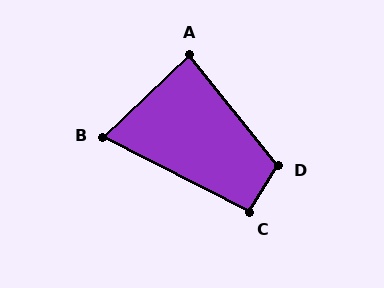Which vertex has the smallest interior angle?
B, at approximately 71 degrees.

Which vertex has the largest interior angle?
D, at approximately 109 degrees.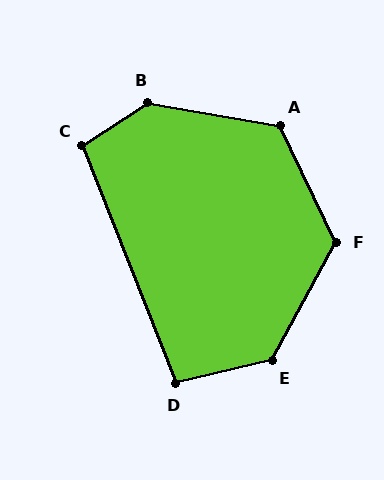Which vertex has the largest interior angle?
B, at approximately 136 degrees.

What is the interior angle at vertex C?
Approximately 102 degrees (obtuse).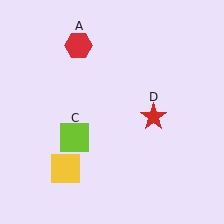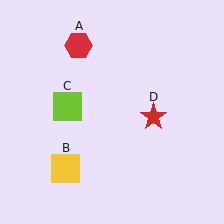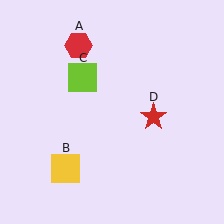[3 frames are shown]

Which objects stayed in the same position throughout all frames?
Red hexagon (object A) and yellow square (object B) and red star (object D) remained stationary.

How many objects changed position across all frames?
1 object changed position: lime square (object C).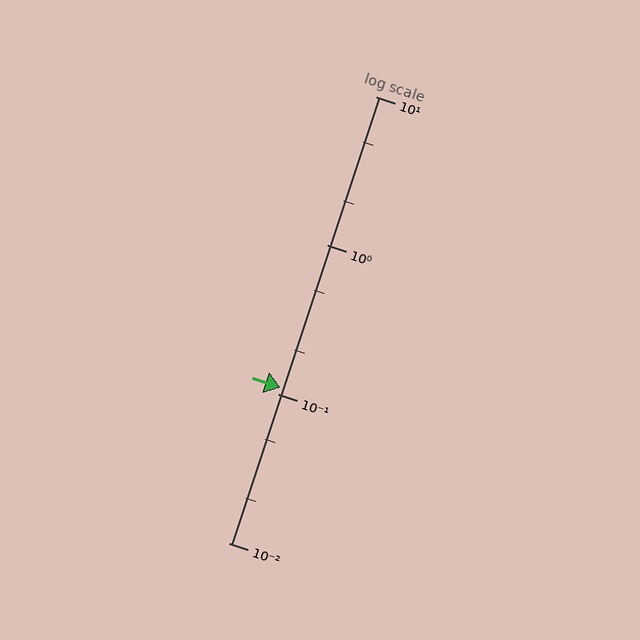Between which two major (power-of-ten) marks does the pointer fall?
The pointer is between 0.1 and 1.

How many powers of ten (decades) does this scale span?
The scale spans 3 decades, from 0.01 to 10.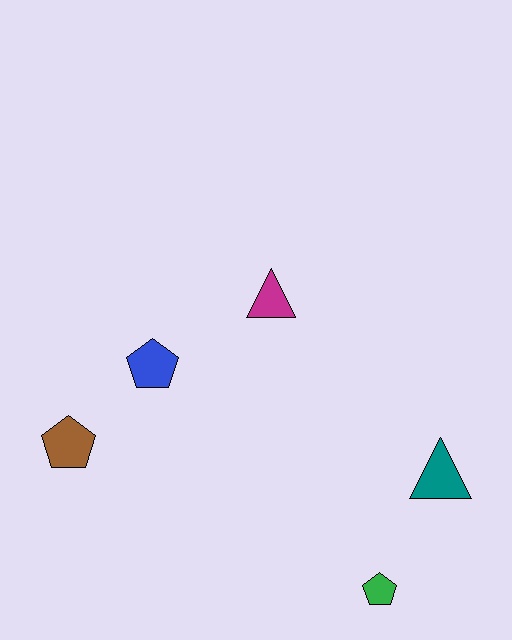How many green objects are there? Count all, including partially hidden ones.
There is 1 green object.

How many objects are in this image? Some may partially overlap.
There are 5 objects.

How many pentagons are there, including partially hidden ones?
There are 3 pentagons.